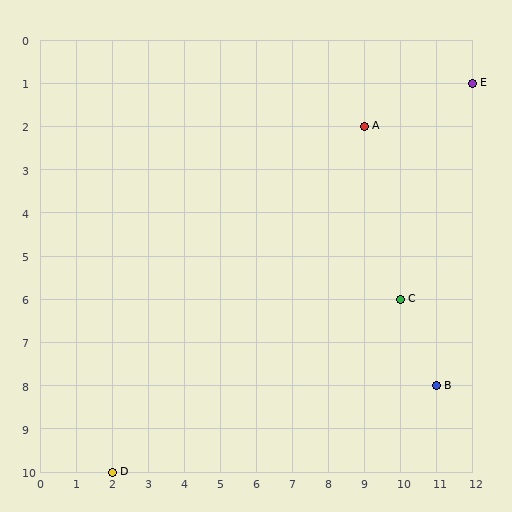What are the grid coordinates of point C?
Point C is at grid coordinates (10, 6).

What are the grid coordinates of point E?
Point E is at grid coordinates (12, 1).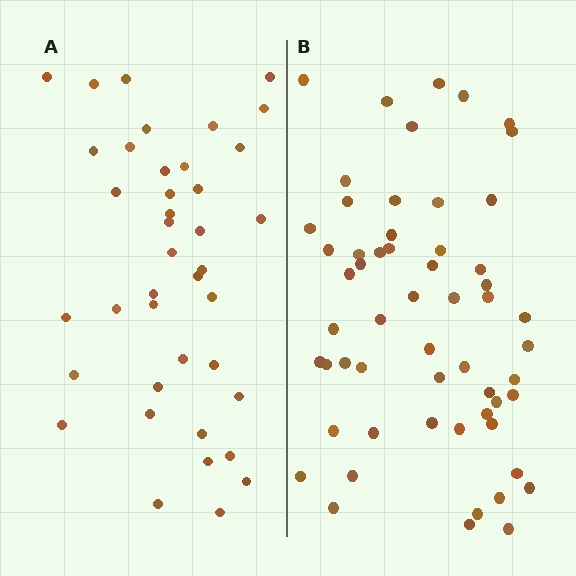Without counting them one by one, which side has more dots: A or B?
Region B (the right region) has more dots.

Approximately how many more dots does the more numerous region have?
Region B has approximately 15 more dots than region A.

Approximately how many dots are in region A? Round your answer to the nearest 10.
About 40 dots.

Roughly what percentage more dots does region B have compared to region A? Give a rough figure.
About 40% more.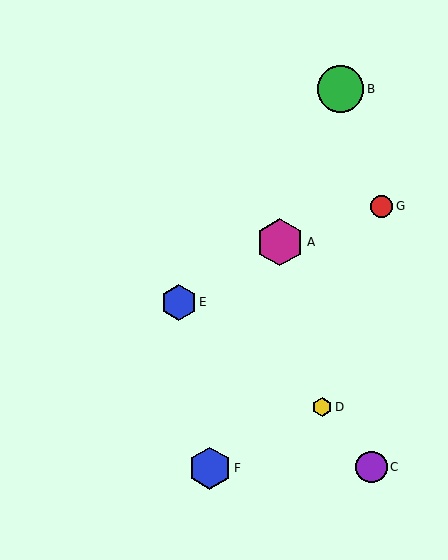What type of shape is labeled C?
Shape C is a purple circle.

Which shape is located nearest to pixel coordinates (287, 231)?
The magenta hexagon (labeled A) at (280, 242) is nearest to that location.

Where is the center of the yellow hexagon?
The center of the yellow hexagon is at (322, 407).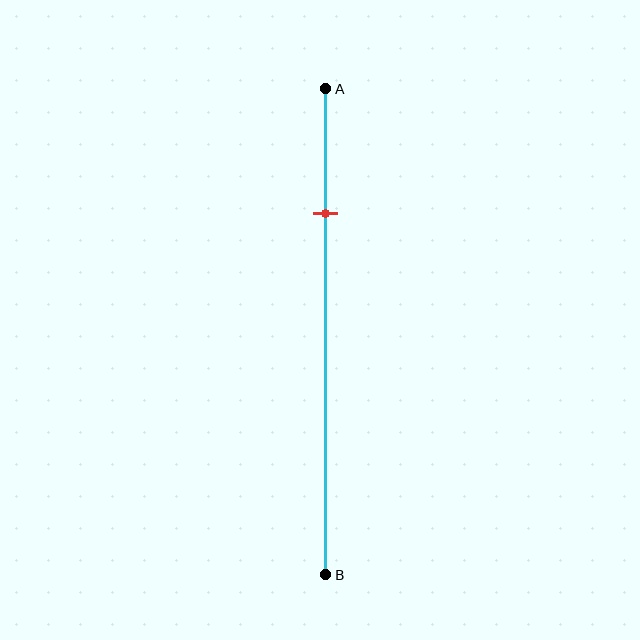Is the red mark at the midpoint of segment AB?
No, the mark is at about 25% from A, not at the 50% midpoint.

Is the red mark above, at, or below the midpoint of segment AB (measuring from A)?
The red mark is above the midpoint of segment AB.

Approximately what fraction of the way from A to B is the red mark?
The red mark is approximately 25% of the way from A to B.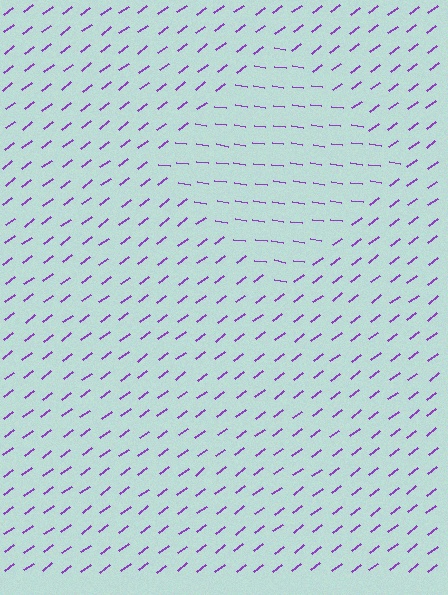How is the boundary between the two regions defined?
The boundary is defined purely by a change in line orientation (approximately 45 degrees difference). All lines are the same color and thickness.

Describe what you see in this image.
The image is filled with small purple line segments. A diamond region in the image has lines oriented differently from the surrounding lines, creating a visible texture boundary.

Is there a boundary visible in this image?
Yes, there is a texture boundary formed by a change in line orientation.